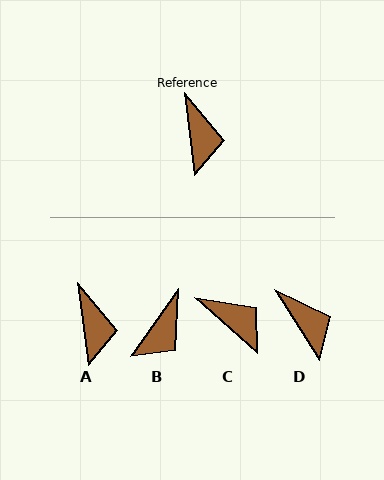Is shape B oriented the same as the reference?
No, it is off by about 43 degrees.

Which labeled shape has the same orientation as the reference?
A.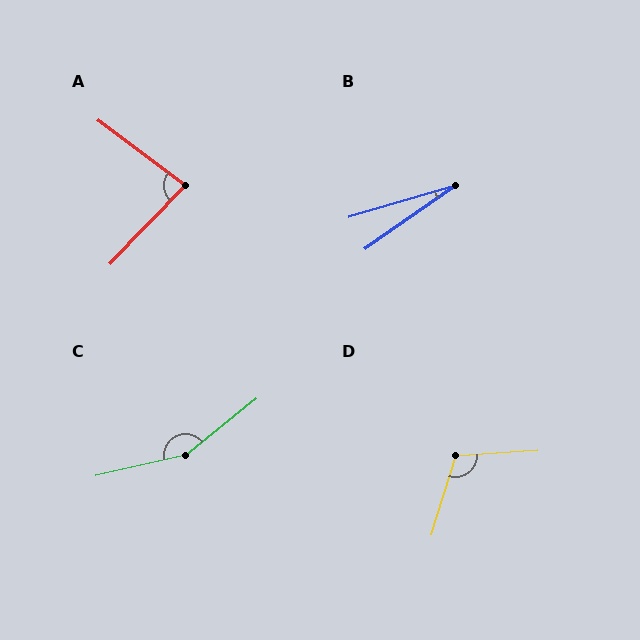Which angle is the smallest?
B, at approximately 18 degrees.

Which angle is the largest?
C, at approximately 154 degrees.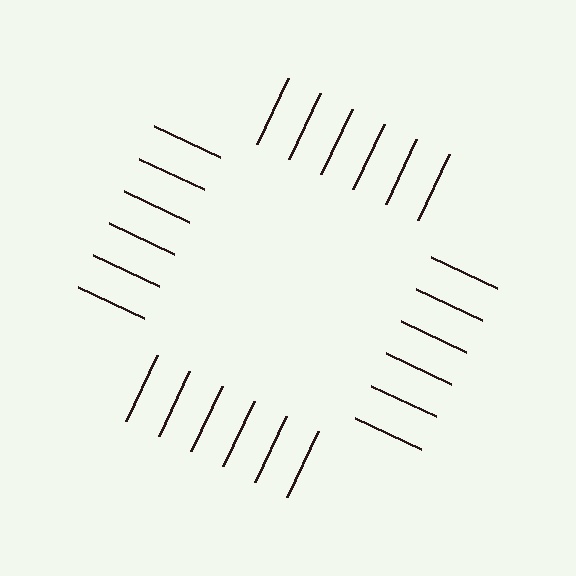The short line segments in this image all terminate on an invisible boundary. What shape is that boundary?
An illusory square — the line segments terminate on its edges but no continuous stroke is drawn.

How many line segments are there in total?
24 — 6 along each of the 4 edges.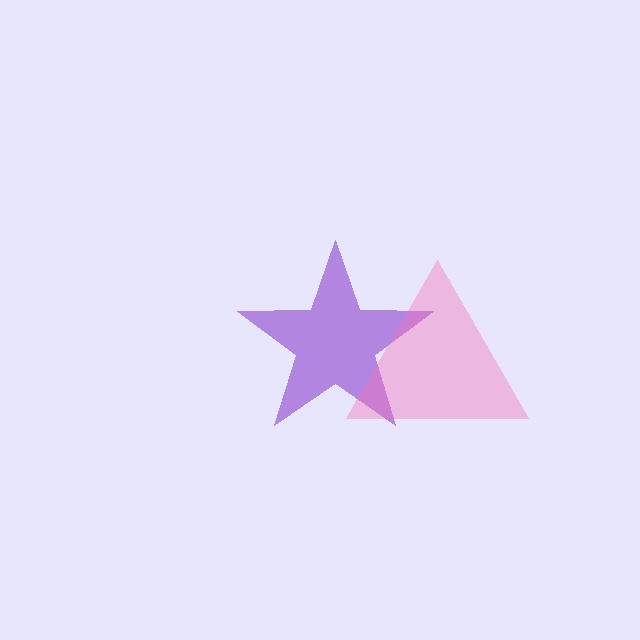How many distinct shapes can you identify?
There are 2 distinct shapes: a purple star, a pink triangle.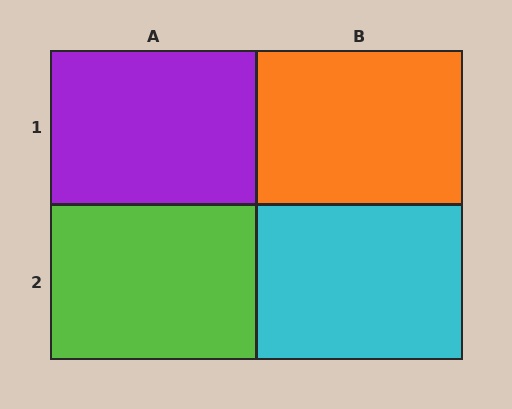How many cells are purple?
1 cell is purple.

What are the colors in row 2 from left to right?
Lime, cyan.